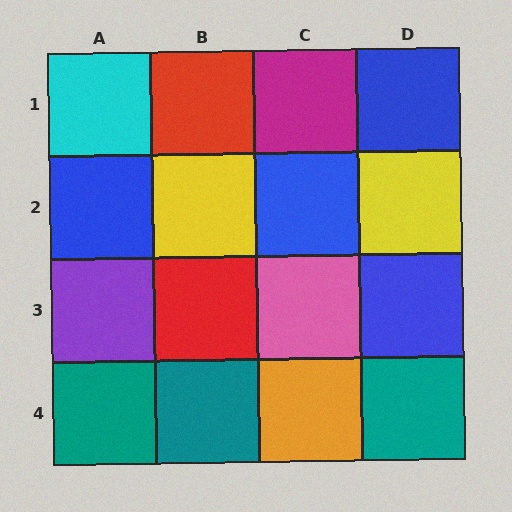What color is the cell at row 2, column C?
Blue.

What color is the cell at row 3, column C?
Pink.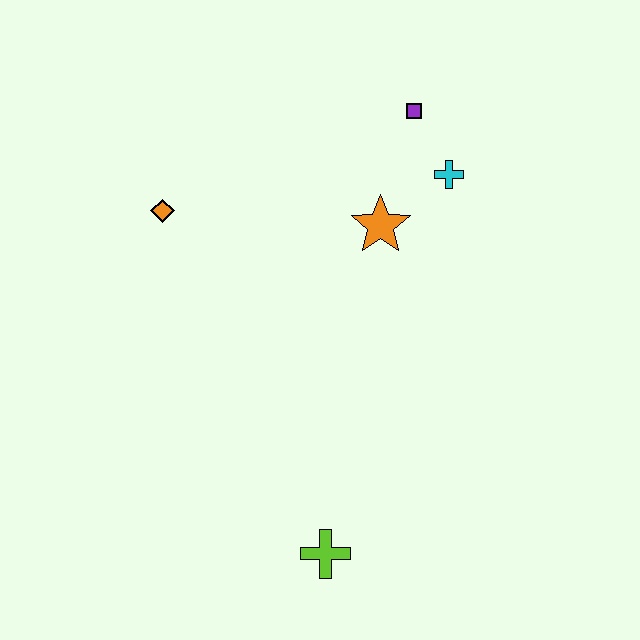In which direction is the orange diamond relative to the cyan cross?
The orange diamond is to the left of the cyan cross.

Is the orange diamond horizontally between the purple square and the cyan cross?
No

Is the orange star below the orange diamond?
Yes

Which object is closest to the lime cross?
The orange star is closest to the lime cross.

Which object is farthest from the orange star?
The lime cross is farthest from the orange star.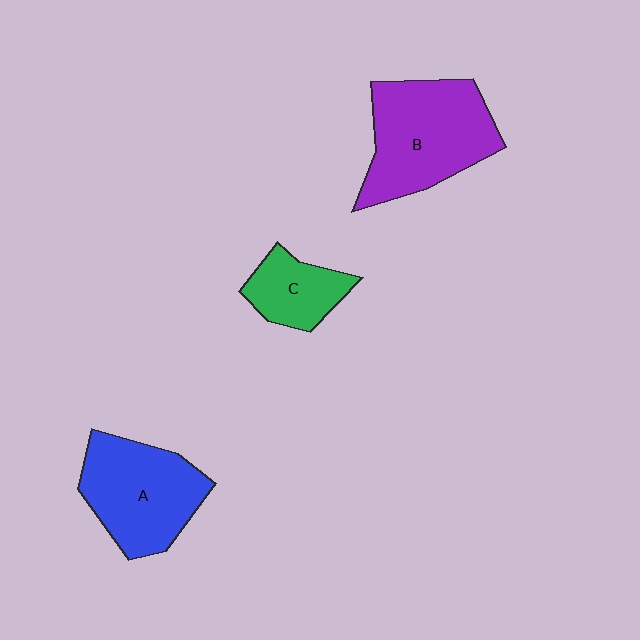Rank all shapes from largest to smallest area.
From largest to smallest: B (purple), A (blue), C (green).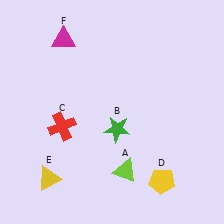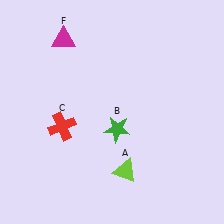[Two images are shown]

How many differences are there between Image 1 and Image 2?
There are 2 differences between the two images.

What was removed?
The yellow pentagon (D), the yellow triangle (E) were removed in Image 2.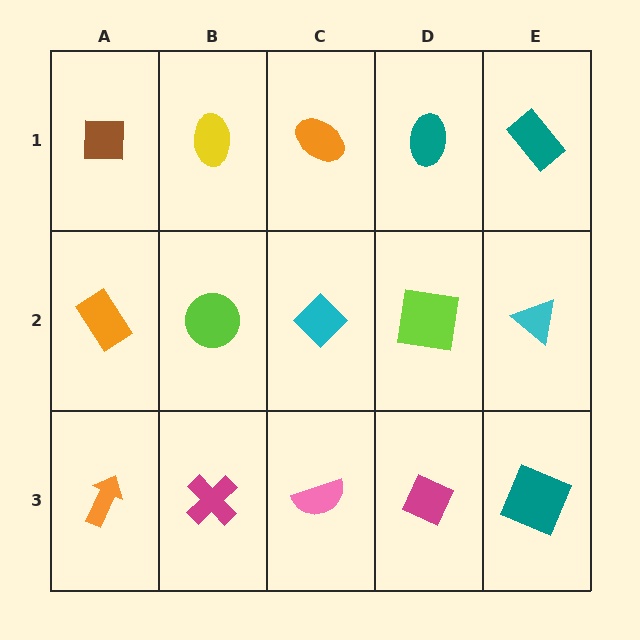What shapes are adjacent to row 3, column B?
A lime circle (row 2, column B), an orange arrow (row 3, column A), a pink semicircle (row 3, column C).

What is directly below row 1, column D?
A lime square.